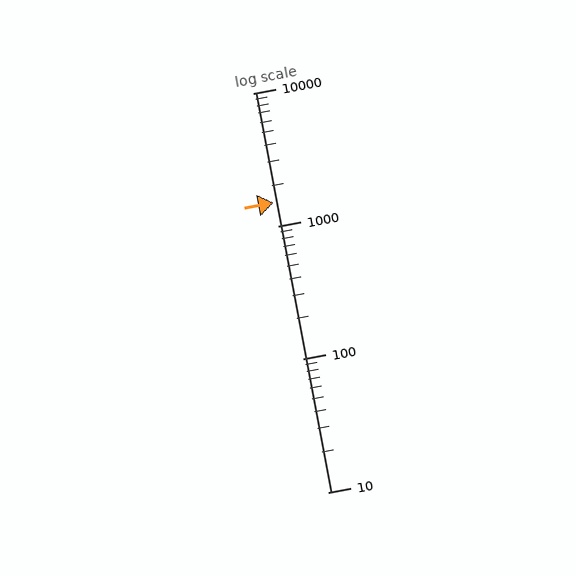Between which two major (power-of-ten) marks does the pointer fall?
The pointer is between 1000 and 10000.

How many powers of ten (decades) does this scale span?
The scale spans 3 decades, from 10 to 10000.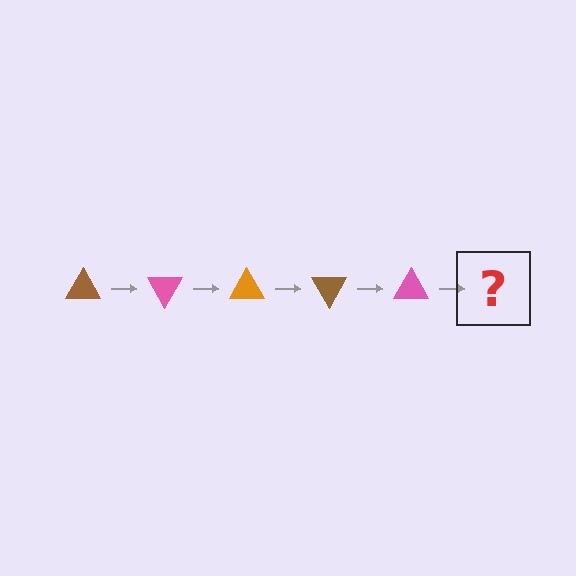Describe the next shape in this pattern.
It should be an orange triangle, rotated 300 degrees from the start.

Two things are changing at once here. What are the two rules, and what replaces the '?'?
The two rules are that it rotates 60 degrees each step and the color cycles through brown, pink, and orange. The '?' should be an orange triangle, rotated 300 degrees from the start.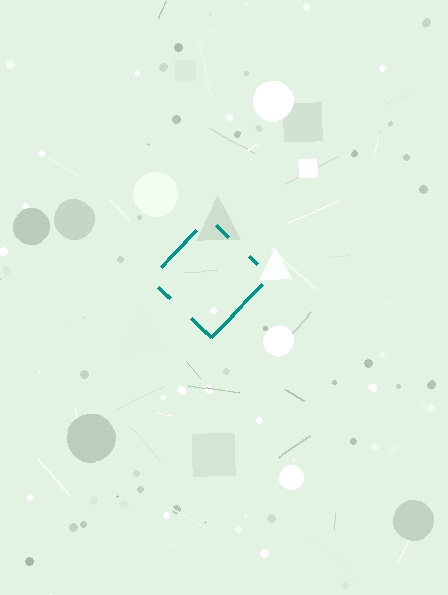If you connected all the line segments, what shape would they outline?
They would outline a diamond.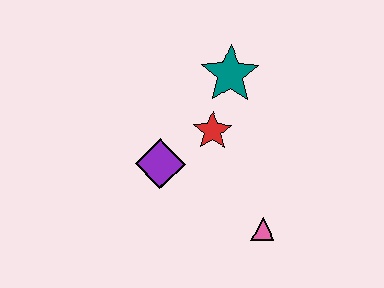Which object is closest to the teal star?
The red star is closest to the teal star.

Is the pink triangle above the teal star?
No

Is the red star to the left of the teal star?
Yes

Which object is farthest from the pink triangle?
The teal star is farthest from the pink triangle.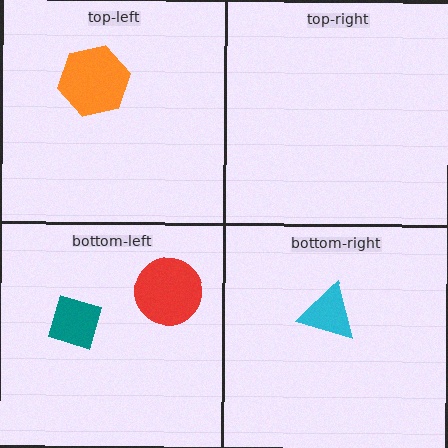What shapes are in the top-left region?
The orange hexagon.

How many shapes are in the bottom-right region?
1.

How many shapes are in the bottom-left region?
2.